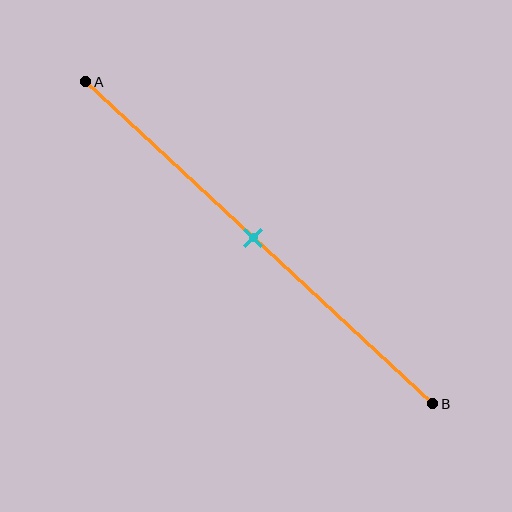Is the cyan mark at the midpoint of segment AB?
Yes, the mark is approximately at the midpoint.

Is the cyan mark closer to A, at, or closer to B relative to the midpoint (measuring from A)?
The cyan mark is approximately at the midpoint of segment AB.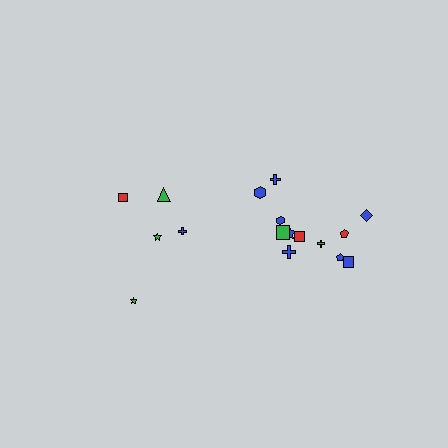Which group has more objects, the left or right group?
The right group.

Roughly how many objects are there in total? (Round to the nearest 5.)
Roughly 15 objects in total.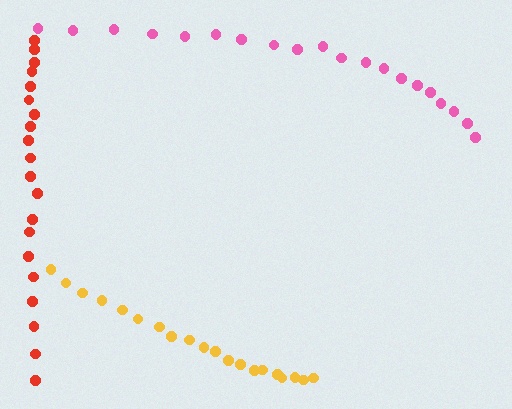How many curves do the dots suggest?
There are 3 distinct paths.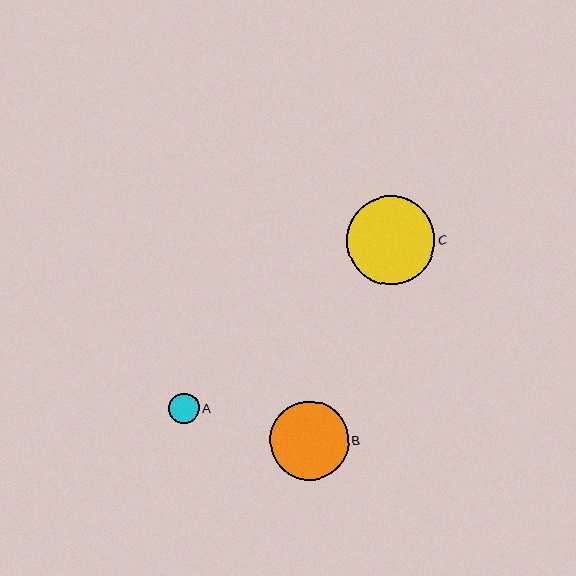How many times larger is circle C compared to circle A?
Circle C is approximately 2.9 times the size of circle A.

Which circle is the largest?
Circle C is the largest with a size of approximately 89 pixels.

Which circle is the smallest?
Circle A is the smallest with a size of approximately 30 pixels.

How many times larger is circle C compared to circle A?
Circle C is approximately 2.9 times the size of circle A.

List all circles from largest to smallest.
From largest to smallest: C, B, A.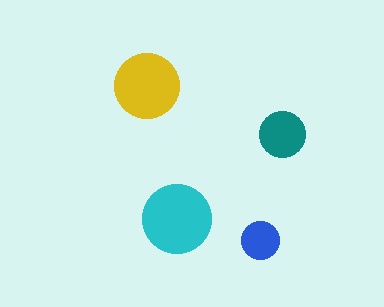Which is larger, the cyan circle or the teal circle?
The cyan one.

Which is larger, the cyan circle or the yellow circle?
The cyan one.